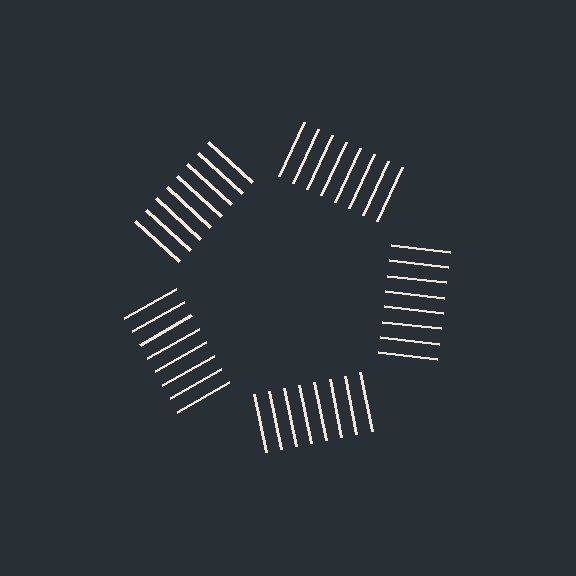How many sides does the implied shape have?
5 sides — the line-ends trace a pentagon.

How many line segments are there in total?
40 — 8 along each of the 5 edges.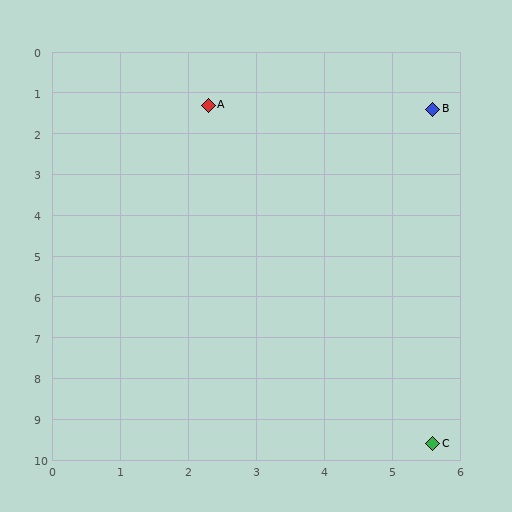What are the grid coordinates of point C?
Point C is at approximately (5.6, 9.6).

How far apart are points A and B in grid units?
Points A and B are about 3.3 grid units apart.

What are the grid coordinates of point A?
Point A is at approximately (2.3, 1.3).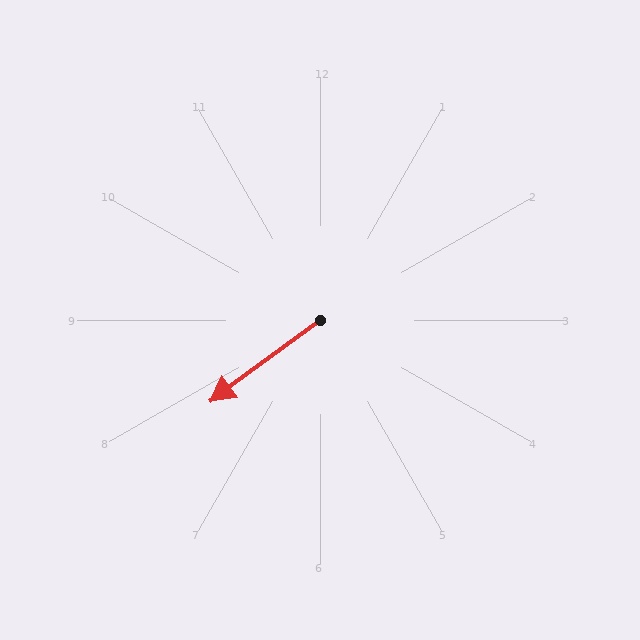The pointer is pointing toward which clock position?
Roughly 8 o'clock.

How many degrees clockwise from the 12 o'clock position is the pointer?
Approximately 234 degrees.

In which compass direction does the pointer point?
Southwest.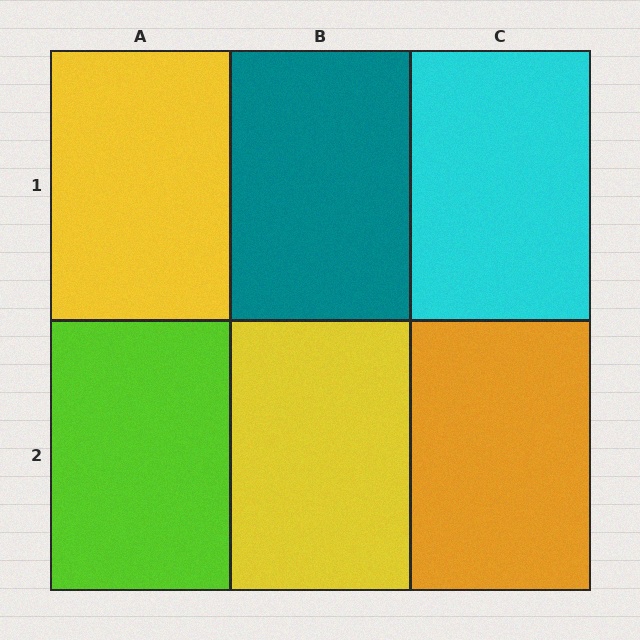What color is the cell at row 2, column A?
Lime.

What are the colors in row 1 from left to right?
Yellow, teal, cyan.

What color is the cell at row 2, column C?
Orange.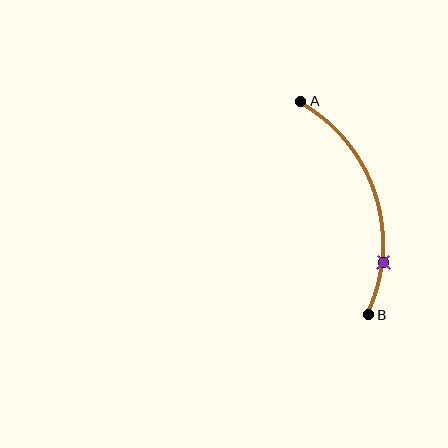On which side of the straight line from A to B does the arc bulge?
The arc bulges to the right of the straight line connecting A and B.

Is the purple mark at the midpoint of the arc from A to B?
No. The purple mark lies on the arc but is closer to endpoint B. The arc midpoint would be at the point on the curve equidistant along the arc from both A and B.